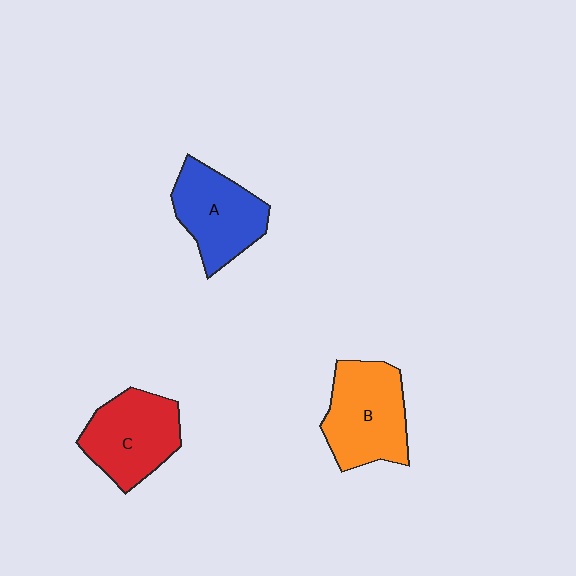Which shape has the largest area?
Shape B (orange).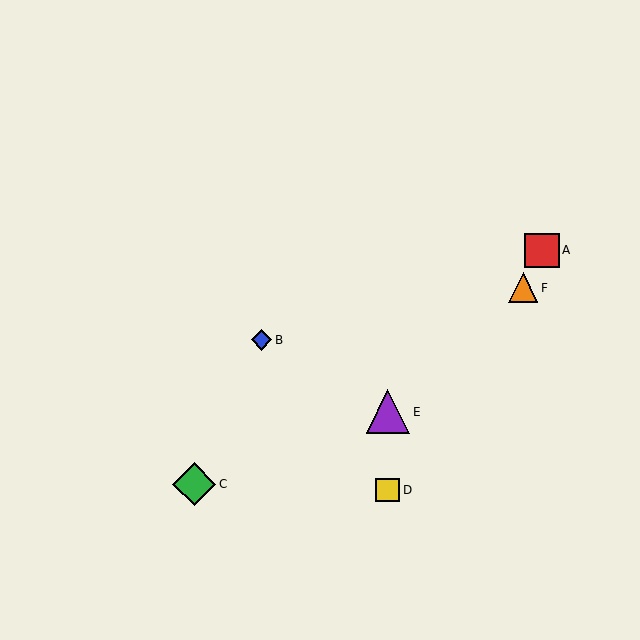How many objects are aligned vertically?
2 objects (D, E) are aligned vertically.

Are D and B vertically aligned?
No, D is at x≈388 and B is at x≈262.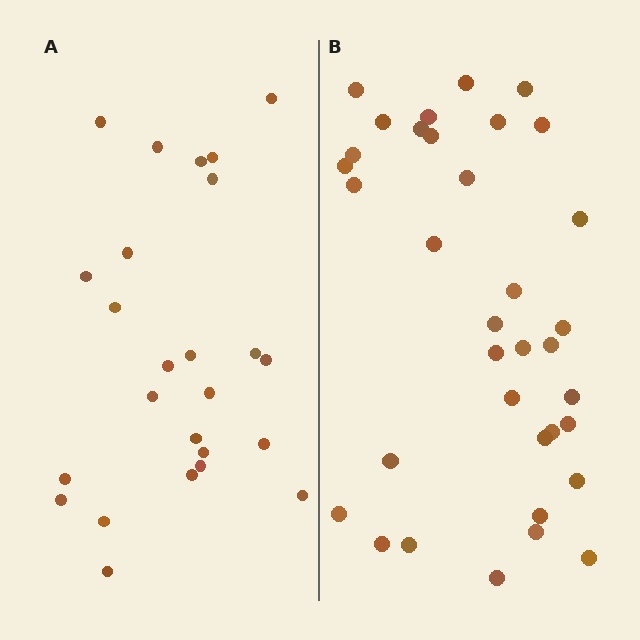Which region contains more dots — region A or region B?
Region B (the right region) has more dots.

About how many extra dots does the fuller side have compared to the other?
Region B has roughly 10 or so more dots than region A.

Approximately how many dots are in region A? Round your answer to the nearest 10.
About 20 dots. (The exact count is 25, which rounds to 20.)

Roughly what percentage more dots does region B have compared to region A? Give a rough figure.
About 40% more.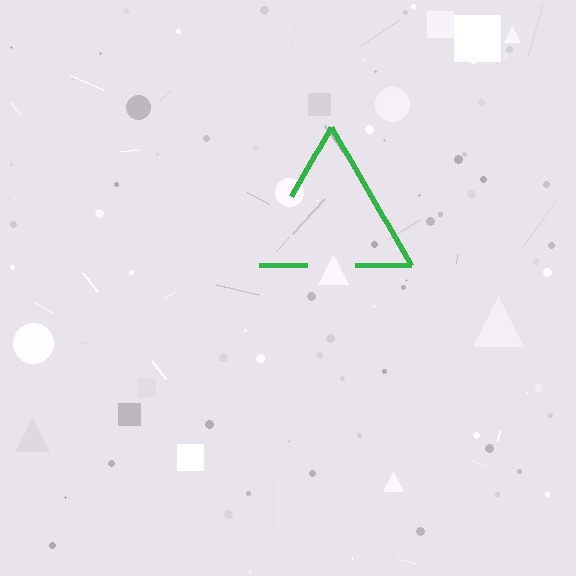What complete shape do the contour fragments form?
The contour fragments form a triangle.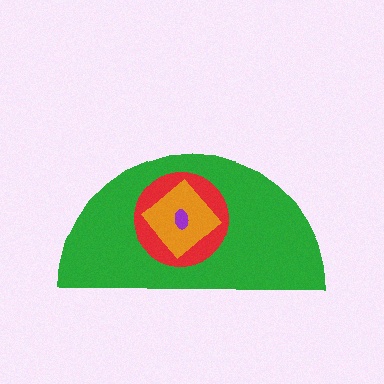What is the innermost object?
The purple ellipse.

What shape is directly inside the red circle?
The orange diamond.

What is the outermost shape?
The green semicircle.